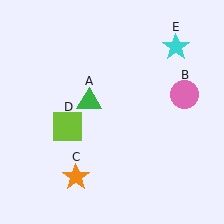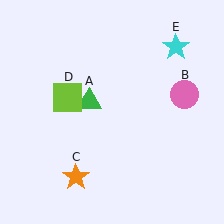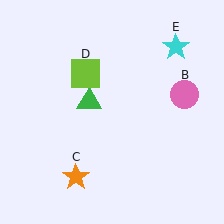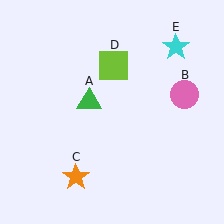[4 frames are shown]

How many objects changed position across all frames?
1 object changed position: lime square (object D).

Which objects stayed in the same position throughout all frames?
Green triangle (object A) and pink circle (object B) and orange star (object C) and cyan star (object E) remained stationary.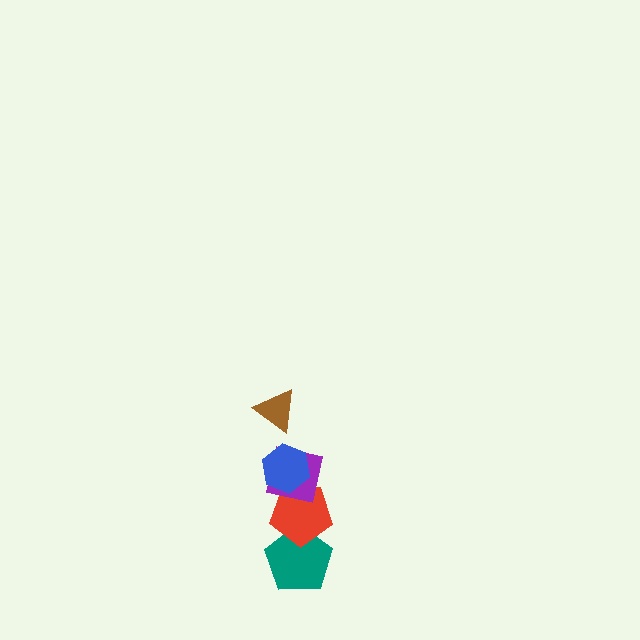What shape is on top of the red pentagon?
The purple square is on top of the red pentagon.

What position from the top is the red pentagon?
The red pentagon is 4th from the top.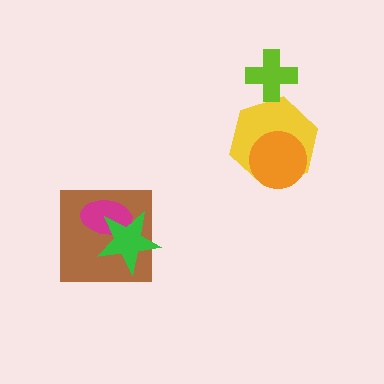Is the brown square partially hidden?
Yes, it is partially covered by another shape.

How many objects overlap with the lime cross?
0 objects overlap with the lime cross.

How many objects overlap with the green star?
2 objects overlap with the green star.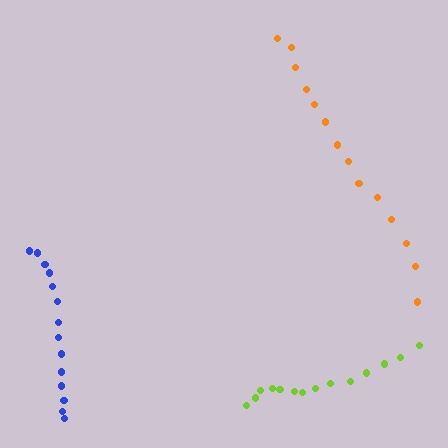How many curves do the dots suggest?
There are 3 distinct paths.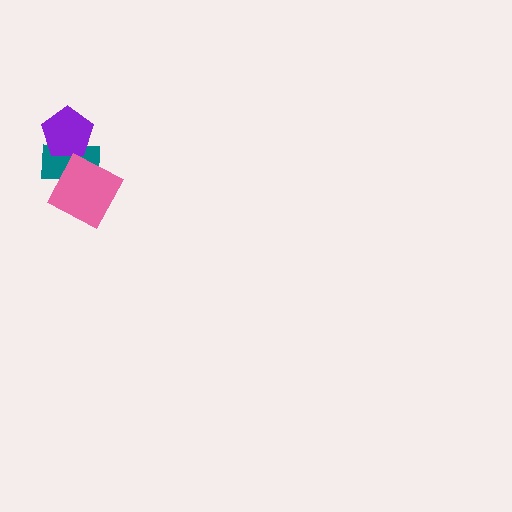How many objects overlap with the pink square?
1 object overlaps with the pink square.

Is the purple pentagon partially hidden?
No, no other shape covers it.